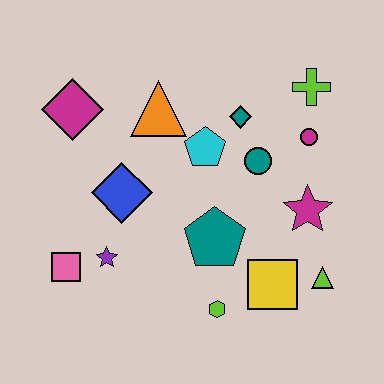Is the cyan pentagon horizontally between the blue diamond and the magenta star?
Yes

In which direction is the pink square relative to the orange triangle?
The pink square is below the orange triangle.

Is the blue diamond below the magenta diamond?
Yes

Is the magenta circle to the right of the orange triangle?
Yes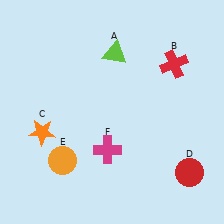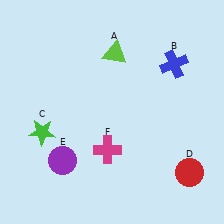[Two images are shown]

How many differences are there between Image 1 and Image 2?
There are 3 differences between the two images.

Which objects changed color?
B changed from red to blue. C changed from orange to green. E changed from orange to purple.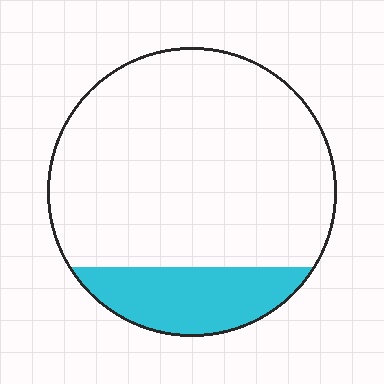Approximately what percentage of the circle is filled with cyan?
Approximately 20%.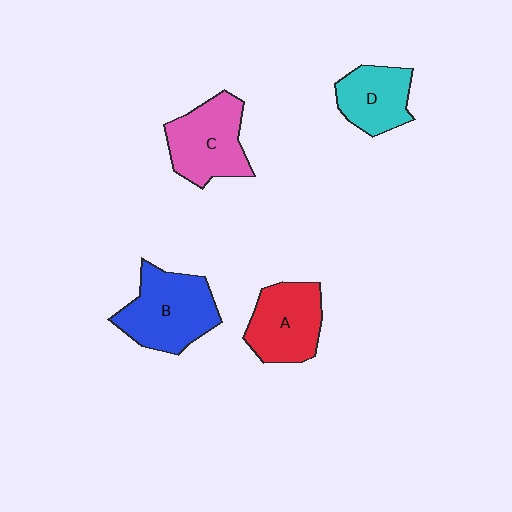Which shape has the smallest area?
Shape D (cyan).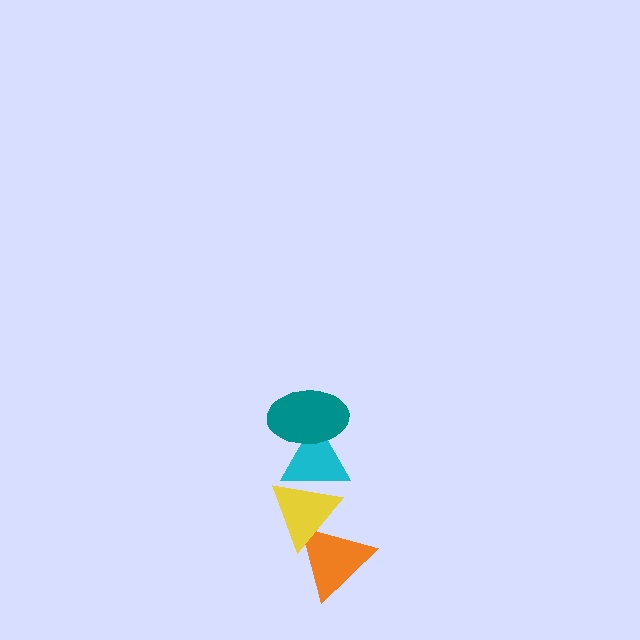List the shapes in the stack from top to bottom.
From top to bottom: the teal ellipse, the cyan triangle, the yellow triangle, the orange triangle.